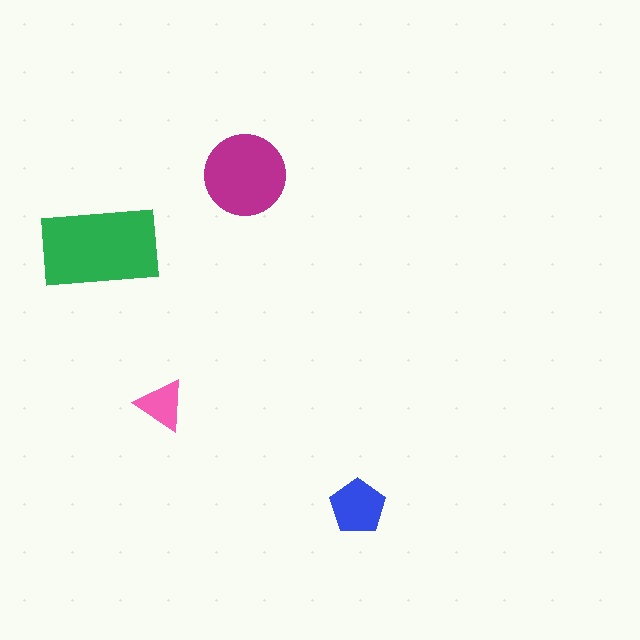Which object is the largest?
The green rectangle.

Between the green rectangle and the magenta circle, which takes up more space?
The green rectangle.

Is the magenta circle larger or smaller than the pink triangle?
Larger.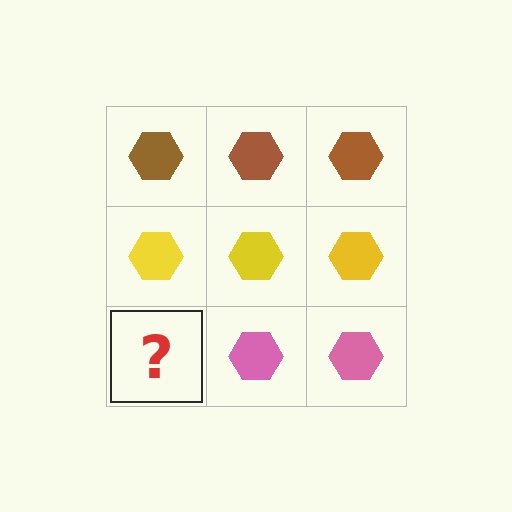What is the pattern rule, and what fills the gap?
The rule is that each row has a consistent color. The gap should be filled with a pink hexagon.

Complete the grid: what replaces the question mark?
The question mark should be replaced with a pink hexagon.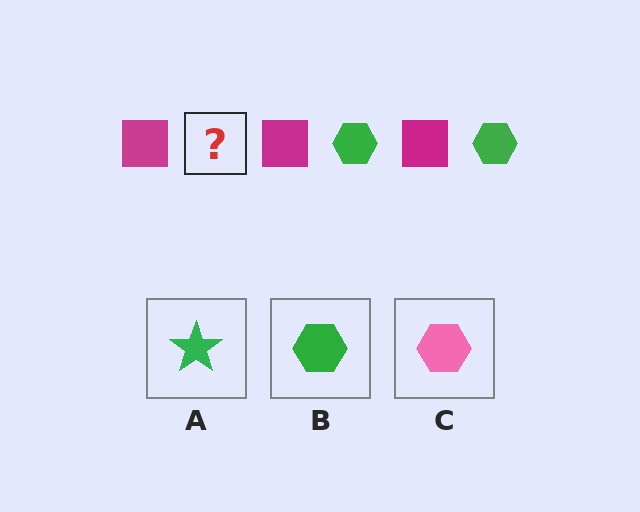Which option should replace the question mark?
Option B.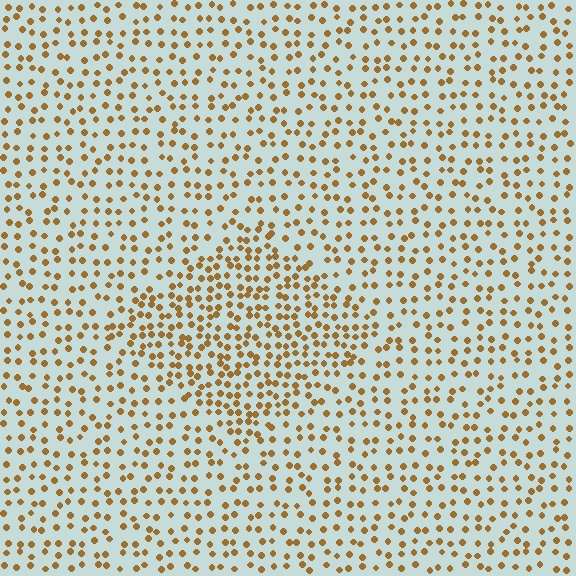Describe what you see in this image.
The image contains small brown elements arranged at two different densities. A diamond-shaped region is visible where the elements are more densely packed than the surrounding area.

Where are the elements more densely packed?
The elements are more densely packed inside the diamond boundary.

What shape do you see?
I see a diamond.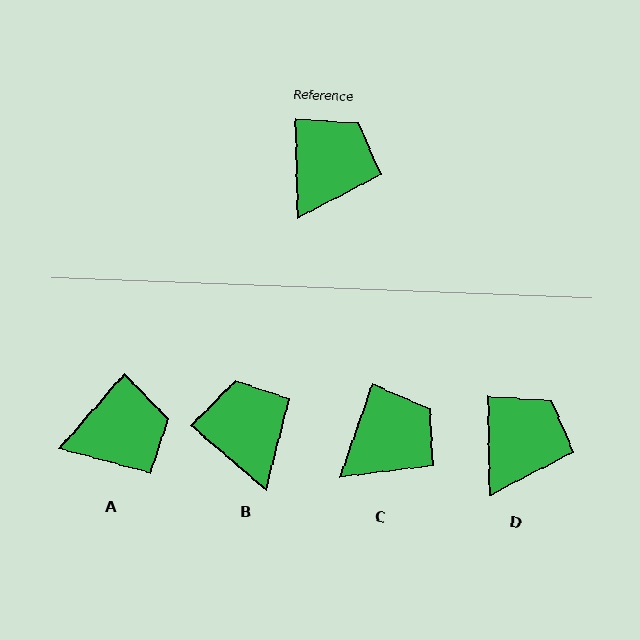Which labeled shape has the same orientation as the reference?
D.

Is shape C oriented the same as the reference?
No, it is off by about 20 degrees.